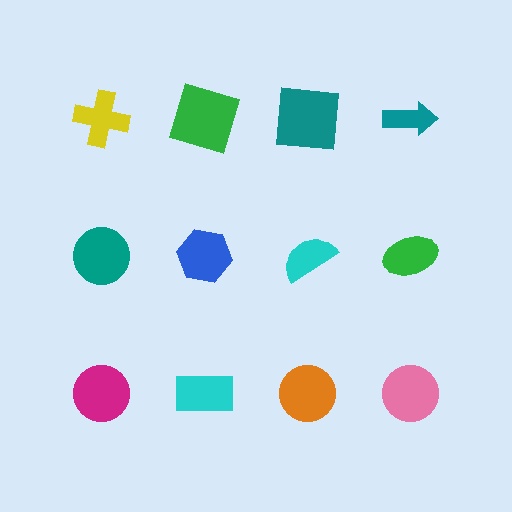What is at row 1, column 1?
A yellow cross.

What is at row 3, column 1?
A magenta circle.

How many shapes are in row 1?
4 shapes.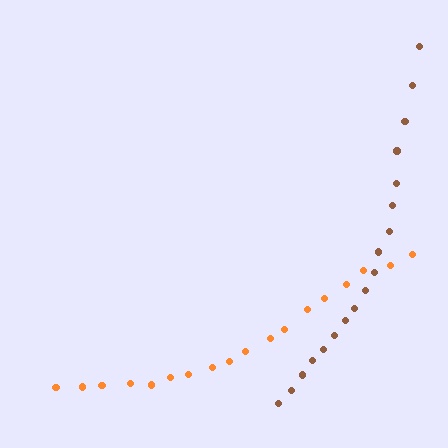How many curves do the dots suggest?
There are 2 distinct paths.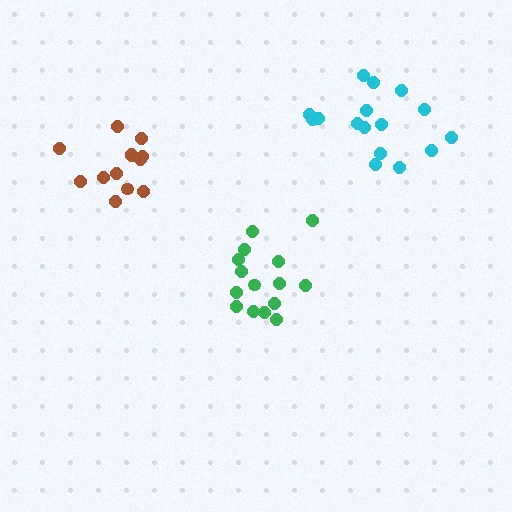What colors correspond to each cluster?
The clusters are colored: brown, green, cyan.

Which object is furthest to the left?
The brown cluster is leftmost.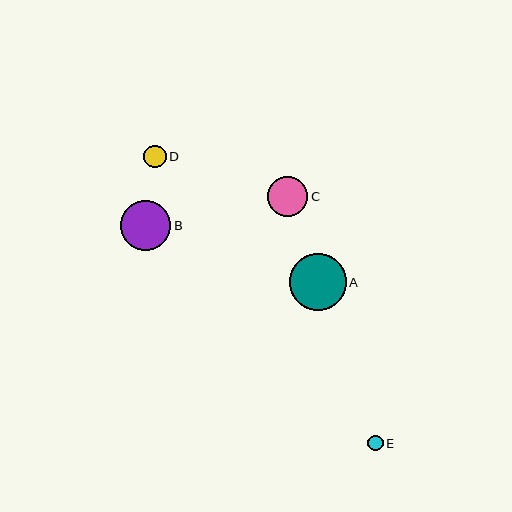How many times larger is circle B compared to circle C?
Circle B is approximately 1.3 times the size of circle C.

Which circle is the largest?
Circle A is the largest with a size of approximately 56 pixels.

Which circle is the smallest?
Circle E is the smallest with a size of approximately 16 pixels.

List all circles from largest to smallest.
From largest to smallest: A, B, C, D, E.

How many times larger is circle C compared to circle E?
Circle C is approximately 2.6 times the size of circle E.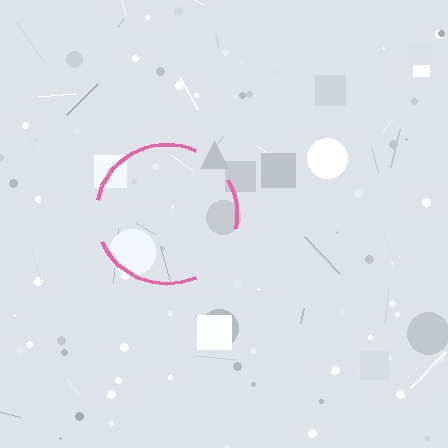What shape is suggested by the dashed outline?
The dashed outline suggests a circle.